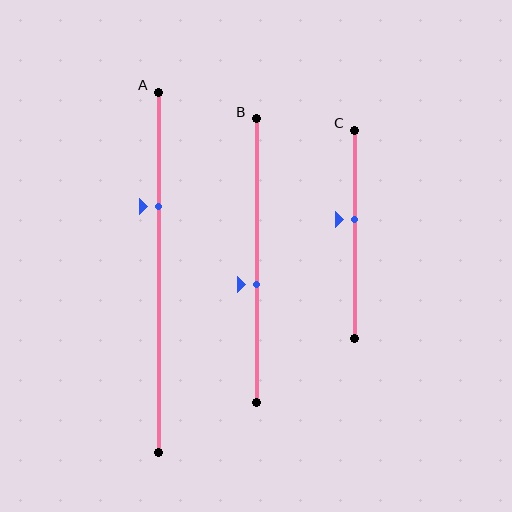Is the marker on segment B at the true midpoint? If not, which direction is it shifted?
No, the marker on segment B is shifted downward by about 8% of the segment length.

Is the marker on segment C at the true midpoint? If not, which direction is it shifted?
No, the marker on segment C is shifted upward by about 7% of the segment length.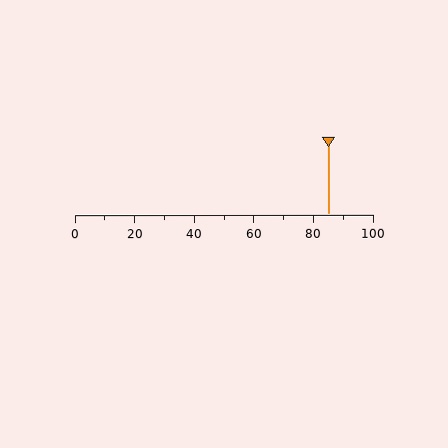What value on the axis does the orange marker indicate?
The marker indicates approximately 85.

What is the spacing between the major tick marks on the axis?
The major ticks are spaced 20 apart.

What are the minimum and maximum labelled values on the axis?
The axis runs from 0 to 100.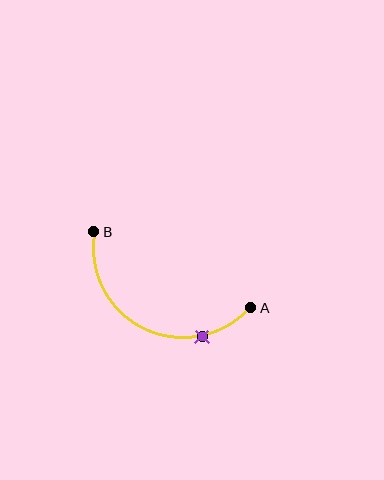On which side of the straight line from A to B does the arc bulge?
The arc bulges below the straight line connecting A and B.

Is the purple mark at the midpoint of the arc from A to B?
No. The purple mark lies on the arc but is closer to endpoint A. The arc midpoint would be at the point on the curve equidistant along the arc from both A and B.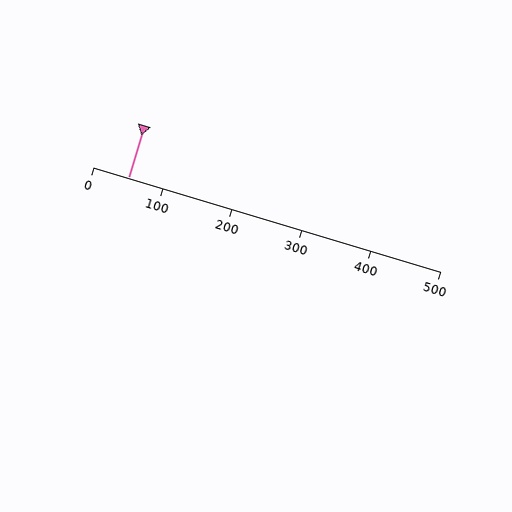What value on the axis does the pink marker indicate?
The marker indicates approximately 50.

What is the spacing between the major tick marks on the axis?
The major ticks are spaced 100 apart.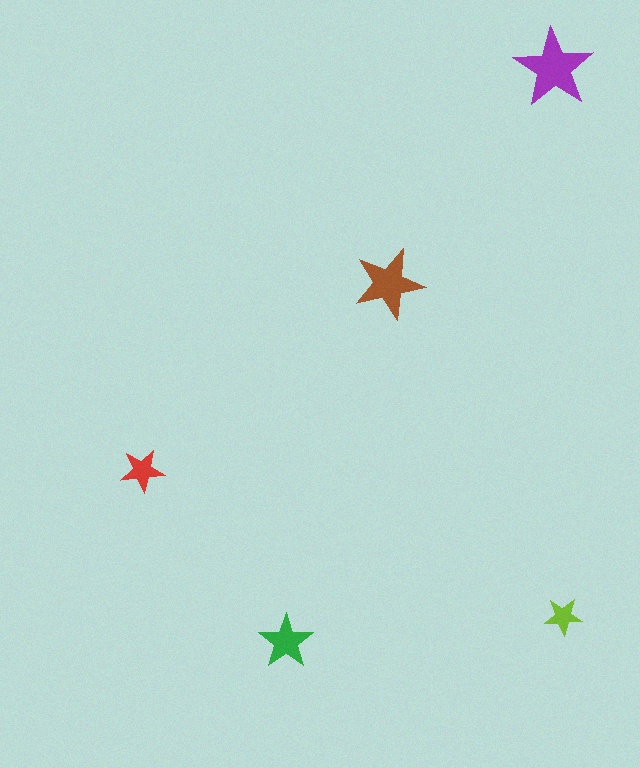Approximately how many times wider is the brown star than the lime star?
About 2 times wider.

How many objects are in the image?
There are 5 objects in the image.